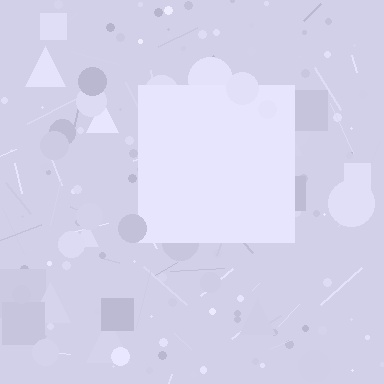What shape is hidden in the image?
A square is hidden in the image.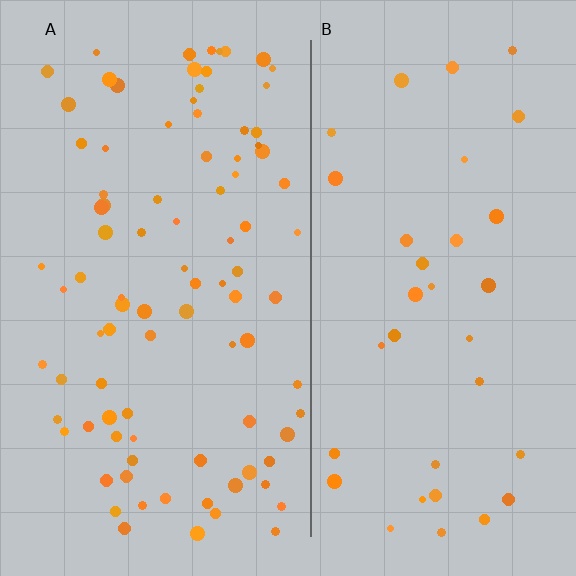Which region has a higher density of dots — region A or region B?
A (the left).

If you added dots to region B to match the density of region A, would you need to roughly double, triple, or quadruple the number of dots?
Approximately triple.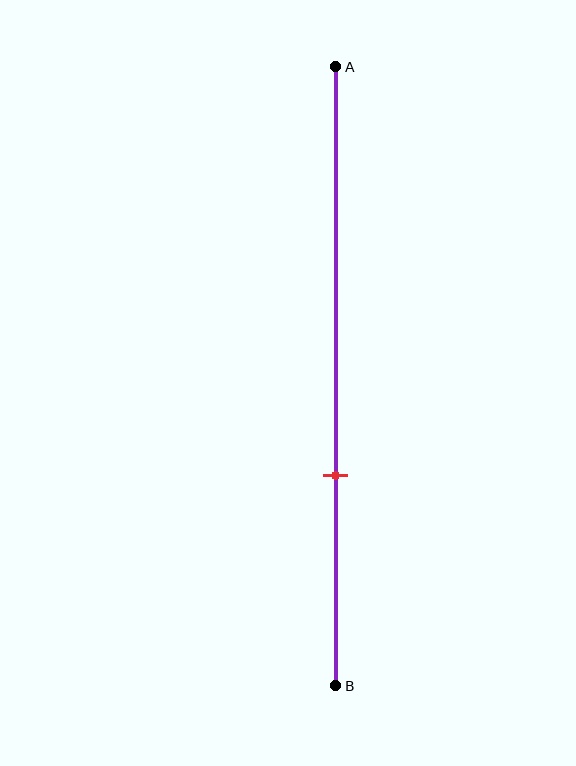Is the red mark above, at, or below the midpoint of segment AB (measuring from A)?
The red mark is below the midpoint of segment AB.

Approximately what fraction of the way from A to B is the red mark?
The red mark is approximately 65% of the way from A to B.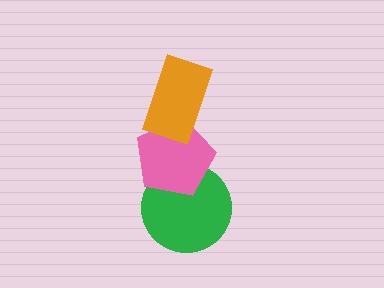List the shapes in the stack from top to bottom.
From top to bottom: the orange rectangle, the pink pentagon, the green circle.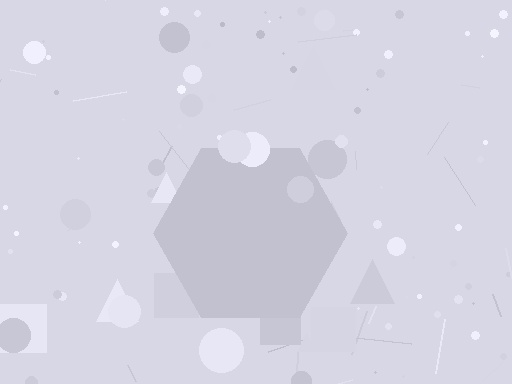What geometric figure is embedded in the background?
A hexagon is embedded in the background.